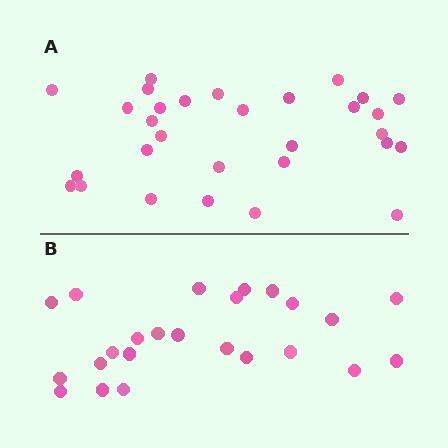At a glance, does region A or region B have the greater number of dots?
Region A (the top region) has more dots.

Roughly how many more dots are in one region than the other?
Region A has about 6 more dots than region B.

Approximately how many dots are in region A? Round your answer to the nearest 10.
About 30 dots.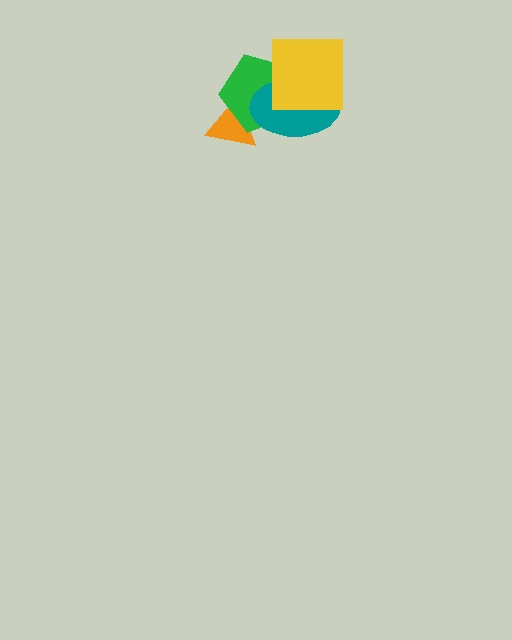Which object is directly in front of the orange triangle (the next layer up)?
The green pentagon is directly in front of the orange triangle.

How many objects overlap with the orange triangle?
2 objects overlap with the orange triangle.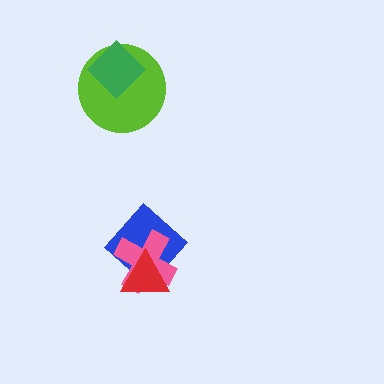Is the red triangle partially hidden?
No, no other shape covers it.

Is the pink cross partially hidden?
Yes, it is partially covered by another shape.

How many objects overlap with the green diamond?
1 object overlaps with the green diamond.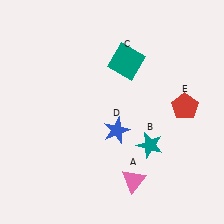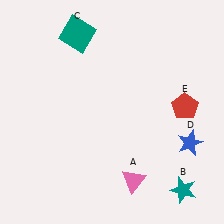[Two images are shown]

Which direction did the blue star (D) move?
The blue star (D) moved right.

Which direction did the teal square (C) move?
The teal square (C) moved left.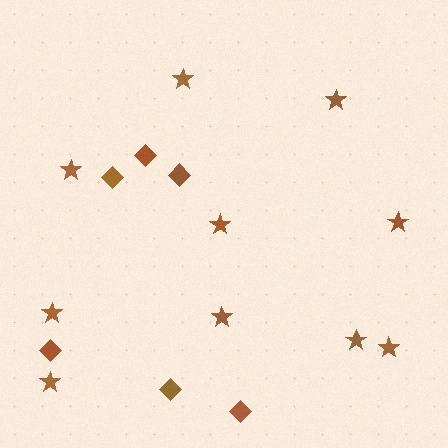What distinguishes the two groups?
There are 2 groups: one group of stars (10) and one group of diamonds (6).